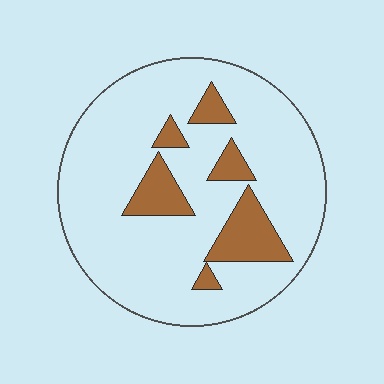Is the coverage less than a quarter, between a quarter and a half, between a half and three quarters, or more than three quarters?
Less than a quarter.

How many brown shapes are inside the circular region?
6.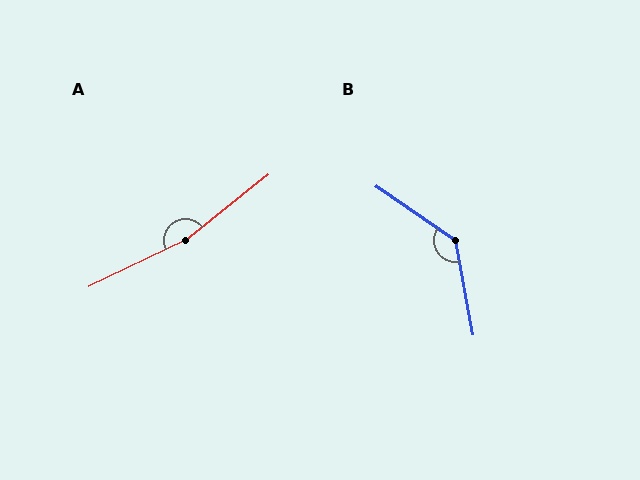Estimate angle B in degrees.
Approximately 135 degrees.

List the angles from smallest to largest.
B (135°), A (168°).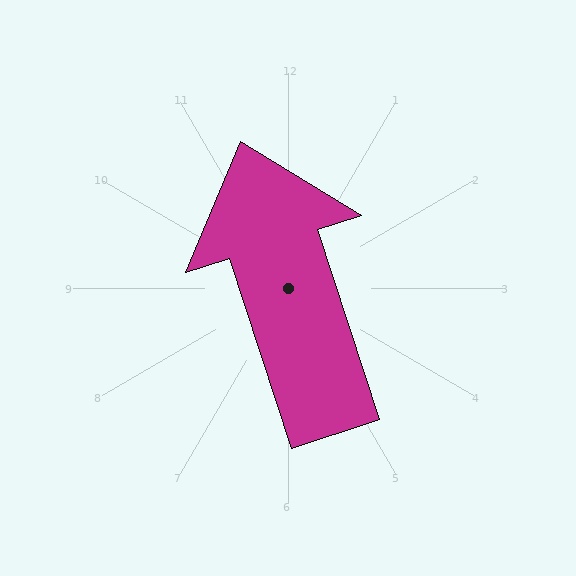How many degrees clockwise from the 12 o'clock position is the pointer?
Approximately 342 degrees.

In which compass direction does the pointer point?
North.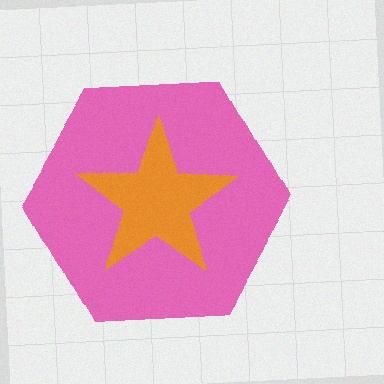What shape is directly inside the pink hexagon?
The orange star.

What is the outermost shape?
The pink hexagon.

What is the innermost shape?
The orange star.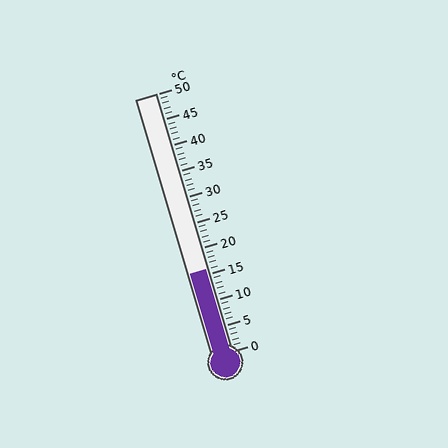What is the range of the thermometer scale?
The thermometer scale ranges from 0°C to 50°C.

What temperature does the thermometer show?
The thermometer shows approximately 16°C.